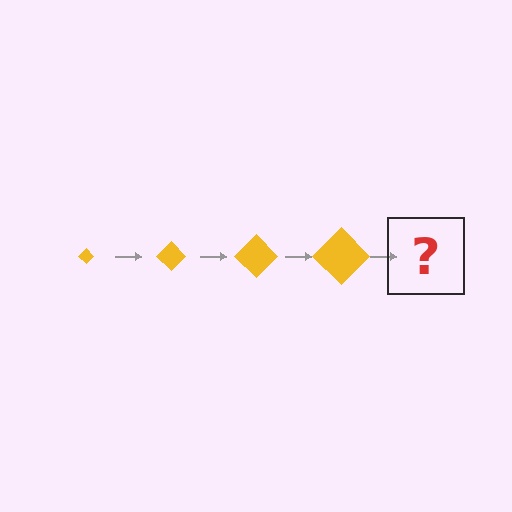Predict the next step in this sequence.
The next step is a yellow diamond, larger than the previous one.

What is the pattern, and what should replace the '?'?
The pattern is that the diamond gets progressively larger each step. The '?' should be a yellow diamond, larger than the previous one.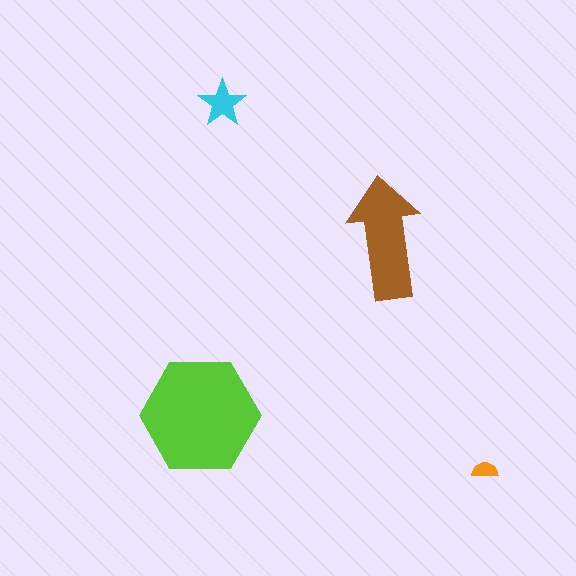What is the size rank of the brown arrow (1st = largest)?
2nd.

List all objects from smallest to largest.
The orange semicircle, the cyan star, the brown arrow, the lime hexagon.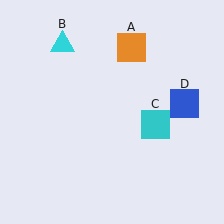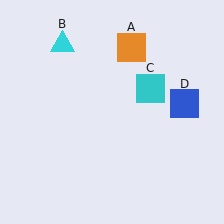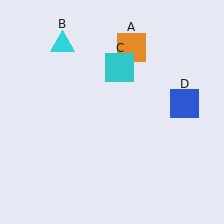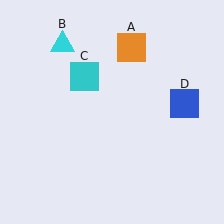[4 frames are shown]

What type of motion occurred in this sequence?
The cyan square (object C) rotated counterclockwise around the center of the scene.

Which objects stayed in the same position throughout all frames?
Orange square (object A) and cyan triangle (object B) and blue square (object D) remained stationary.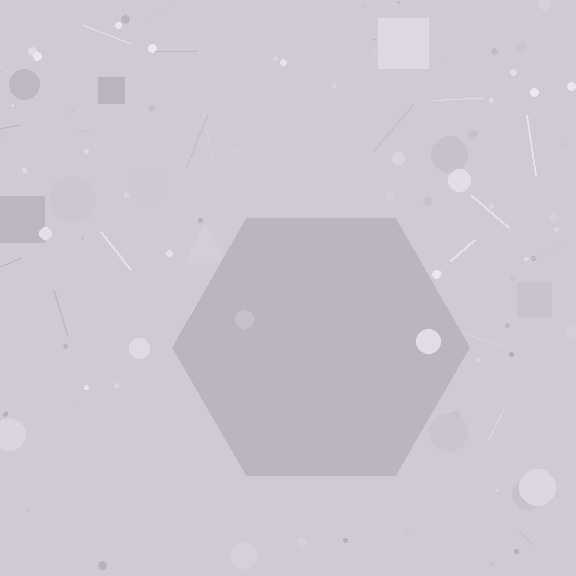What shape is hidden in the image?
A hexagon is hidden in the image.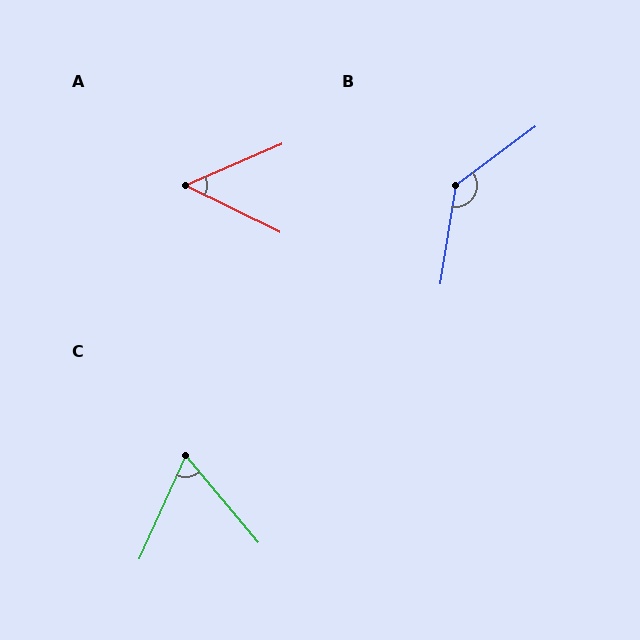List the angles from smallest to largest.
A (49°), C (64°), B (136°).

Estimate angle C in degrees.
Approximately 64 degrees.